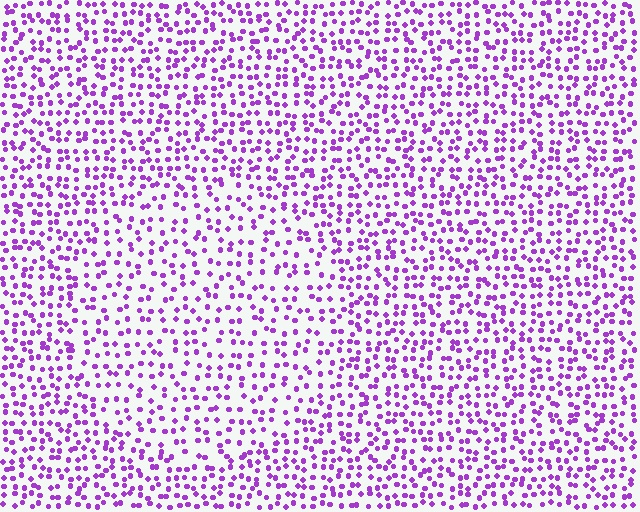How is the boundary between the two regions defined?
The boundary is defined by a change in element density (approximately 1.5x ratio). All elements are the same color, size, and shape.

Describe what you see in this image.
The image contains small purple elements arranged at two different densities. A circle-shaped region is visible where the elements are less densely packed than the surrounding area.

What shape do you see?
I see a circle.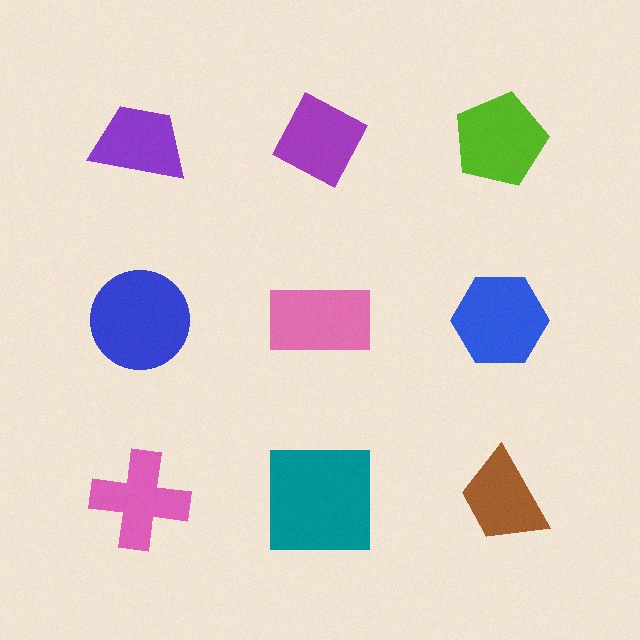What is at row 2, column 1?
A blue circle.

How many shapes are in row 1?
3 shapes.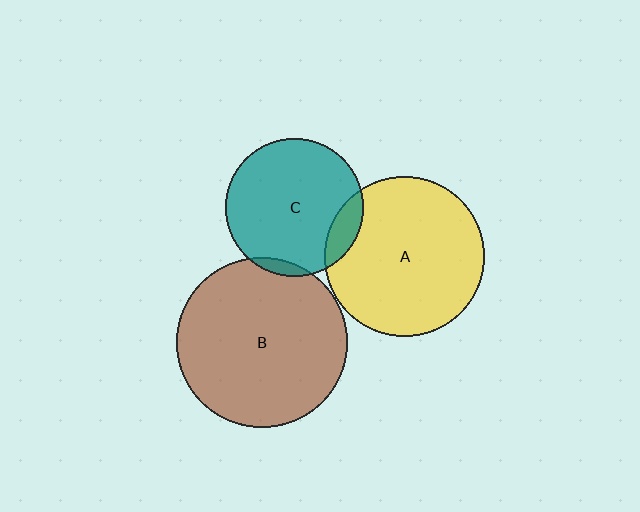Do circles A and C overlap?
Yes.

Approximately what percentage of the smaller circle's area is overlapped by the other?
Approximately 10%.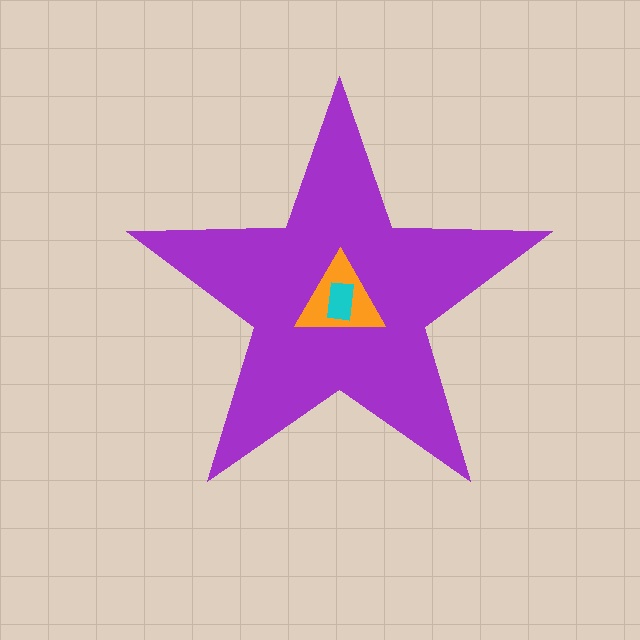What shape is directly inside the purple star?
The orange triangle.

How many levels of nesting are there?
3.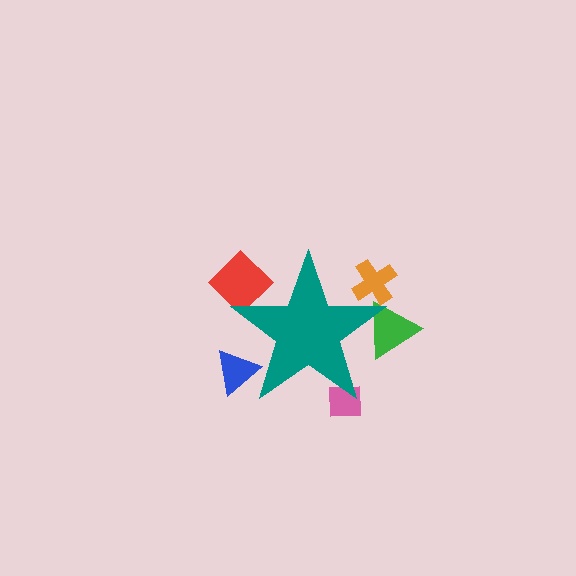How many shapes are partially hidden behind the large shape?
5 shapes are partially hidden.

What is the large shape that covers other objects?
A teal star.